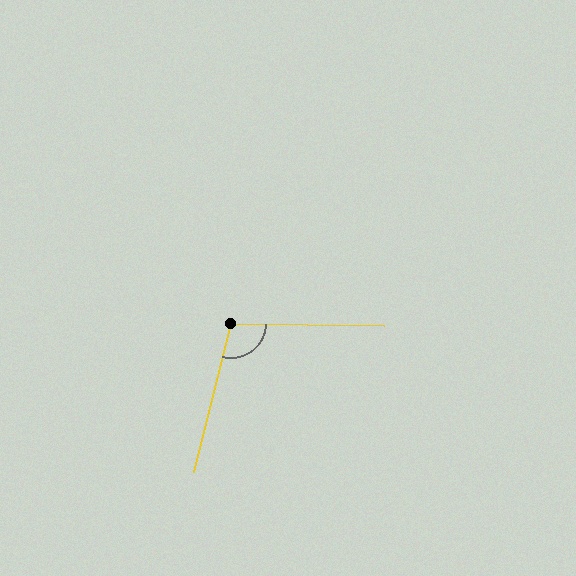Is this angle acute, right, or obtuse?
It is obtuse.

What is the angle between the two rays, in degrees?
Approximately 103 degrees.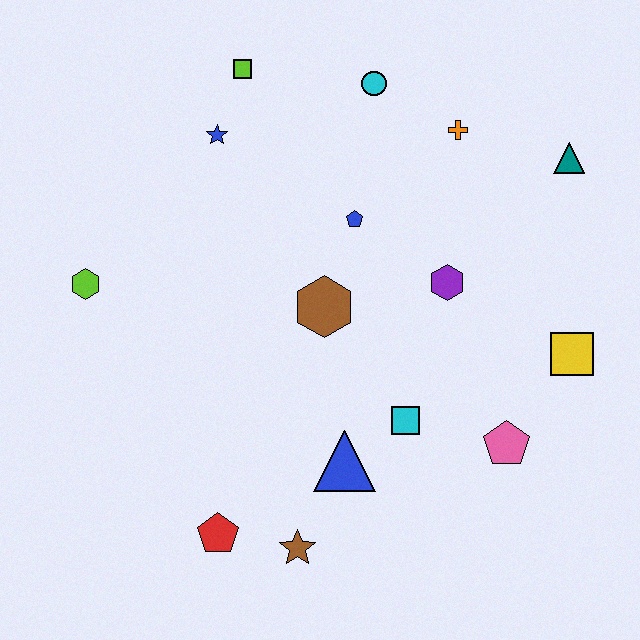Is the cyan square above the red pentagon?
Yes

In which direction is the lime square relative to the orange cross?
The lime square is to the left of the orange cross.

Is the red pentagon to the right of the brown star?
No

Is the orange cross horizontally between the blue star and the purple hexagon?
No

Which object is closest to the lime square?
The blue star is closest to the lime square.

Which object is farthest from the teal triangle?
The red pentagon is farthest from the teal triangle.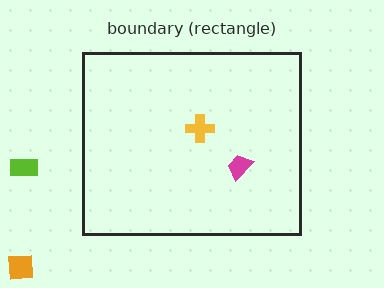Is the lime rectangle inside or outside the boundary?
Outside.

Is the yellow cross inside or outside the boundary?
Inside.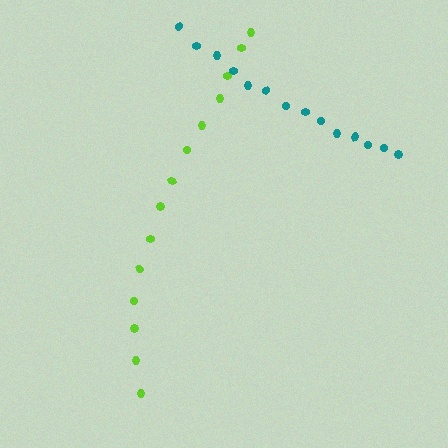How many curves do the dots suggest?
There are 2 distinct paths.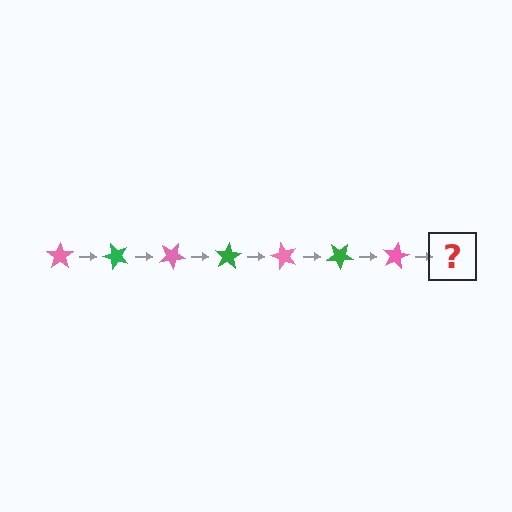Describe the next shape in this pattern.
It should be a green star, rotated 350 degrees from the start.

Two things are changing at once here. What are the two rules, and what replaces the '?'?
The two rules are that it rotates 50 degrees each step and the color cycles through pink and green. The '?' should be a green star, rotated 350 degrees from the start.